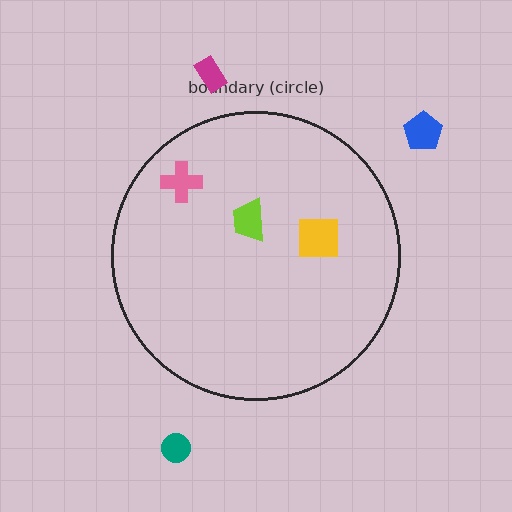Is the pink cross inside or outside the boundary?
Inside.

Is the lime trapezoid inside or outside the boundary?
Inside.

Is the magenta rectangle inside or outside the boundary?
Outside.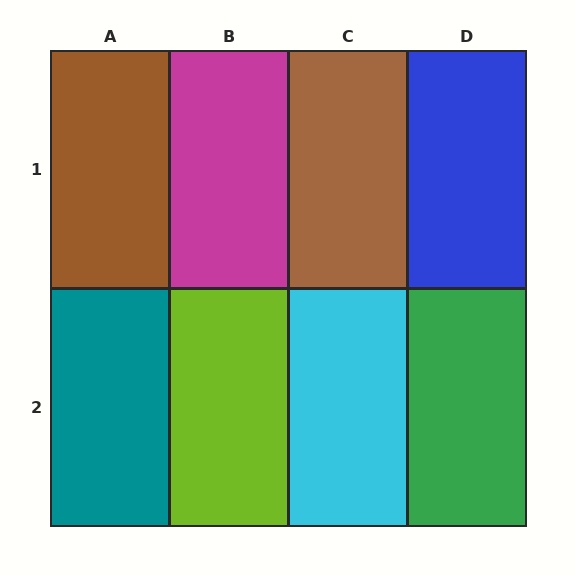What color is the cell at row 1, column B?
Magenta.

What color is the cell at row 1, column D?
Blue.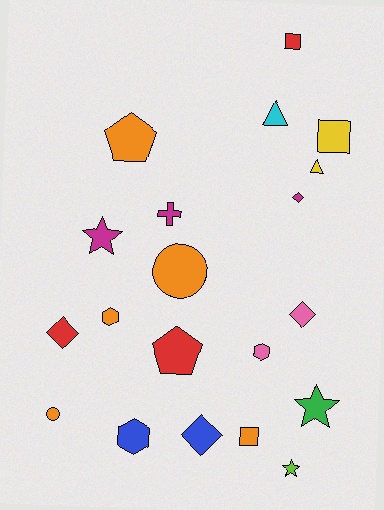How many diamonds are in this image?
There are 4 diamonds.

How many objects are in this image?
There are 20 objects.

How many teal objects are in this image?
There are no teal objects.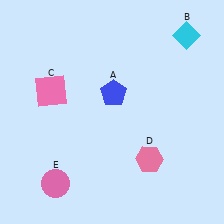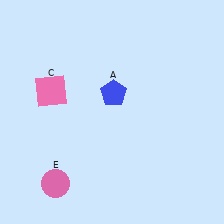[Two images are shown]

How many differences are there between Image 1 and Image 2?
There are 2 differences between the two images.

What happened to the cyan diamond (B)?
The cyan diamond (B) was removed in Image 2. It was in the top-right area of Image 1.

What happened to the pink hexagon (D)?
The pink hexagon (D) was removed in Image 2. It was in the bottom-right area of Image 1.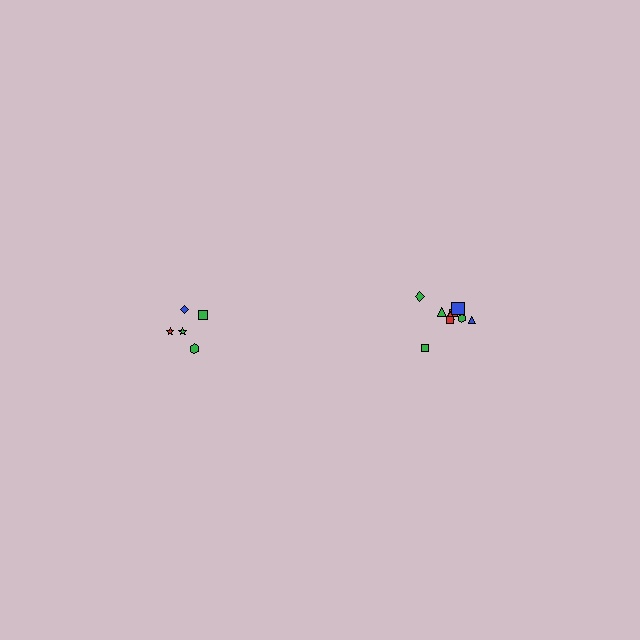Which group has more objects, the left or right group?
The right group.